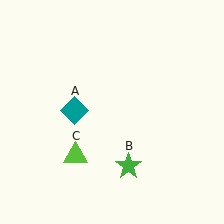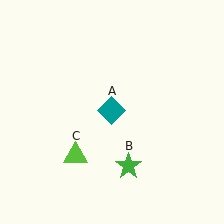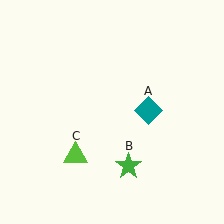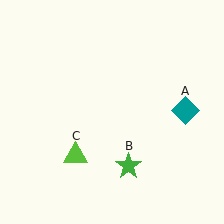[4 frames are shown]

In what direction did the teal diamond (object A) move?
The teal diamond (object A) moved right.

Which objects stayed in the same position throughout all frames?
Green star (object B) and lime triangle (object C) remained stationary.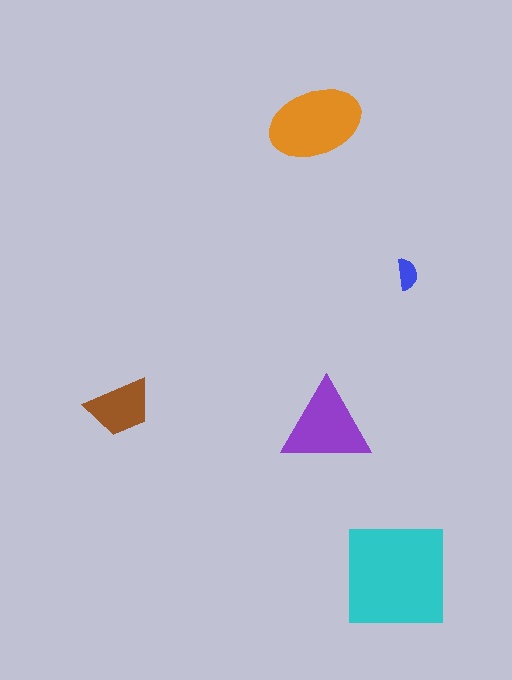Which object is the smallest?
The blue semicircle.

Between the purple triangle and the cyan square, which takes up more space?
The cyan square.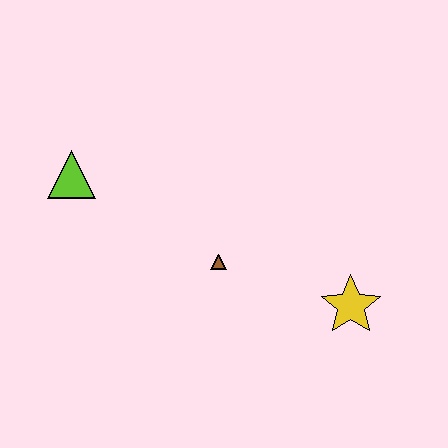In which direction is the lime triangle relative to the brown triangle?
The lime triangle is to the left of the brown triangle.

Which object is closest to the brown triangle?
The yellow star is closest to the brown triangle.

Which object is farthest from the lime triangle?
The yellow star is farthest from the lime triangle.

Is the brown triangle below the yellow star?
No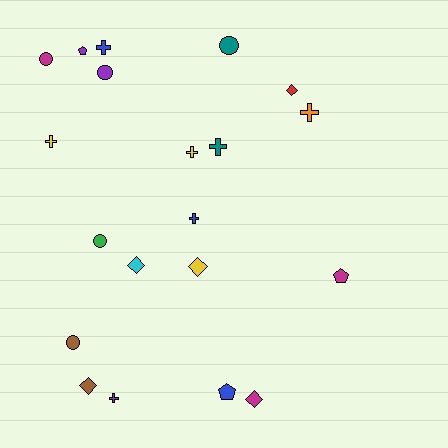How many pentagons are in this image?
There are 3 pentagons.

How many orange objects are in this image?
There is 1 orange object.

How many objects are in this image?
There are 20 objects.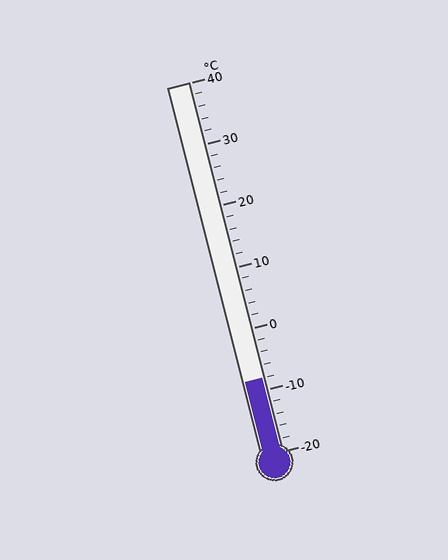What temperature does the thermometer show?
The thermometer shows approximately -8°C.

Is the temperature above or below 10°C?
The temperature is below 10°C.